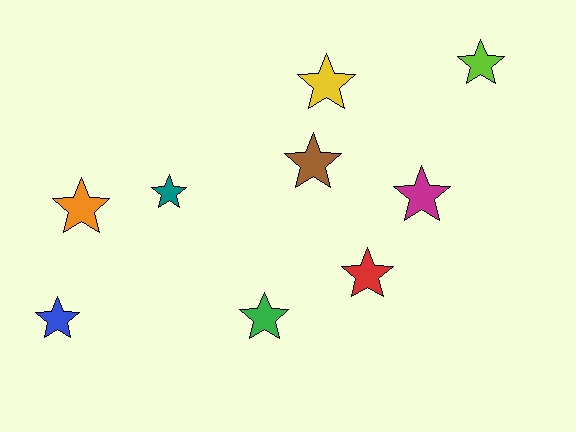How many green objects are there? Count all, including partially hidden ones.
There is 1 green object.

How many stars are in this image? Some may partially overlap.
There are 9 stars.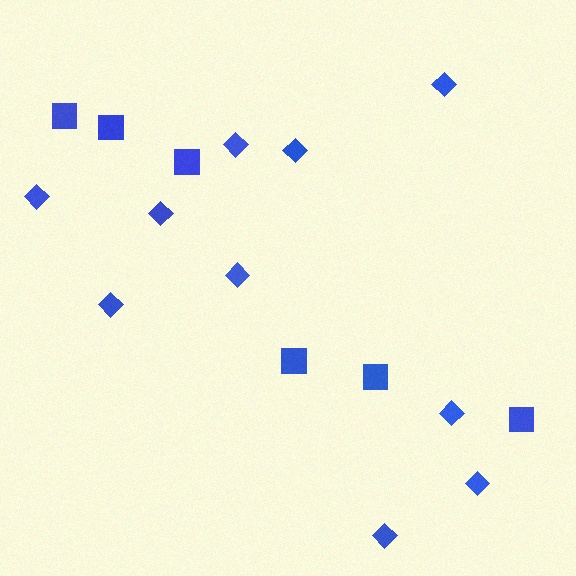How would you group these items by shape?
There are 2 groups: one group of diamonds (10) and one group of squares (6).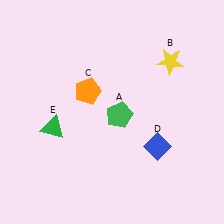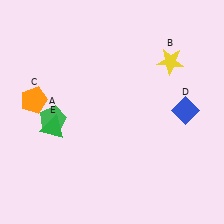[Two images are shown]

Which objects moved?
The objects that moved are: the green pentagon (A), the orange pentagon (C), the blue diamond (D).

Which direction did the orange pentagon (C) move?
The orange pentagon (C) moved left.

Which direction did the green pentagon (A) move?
The green pentagon (A) moved left.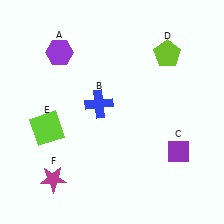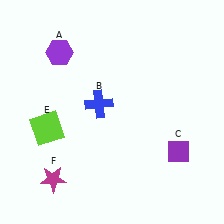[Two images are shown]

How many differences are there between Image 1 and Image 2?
There is 1 difference between the two images.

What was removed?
The lime pentagon (D) was removed in Image 2.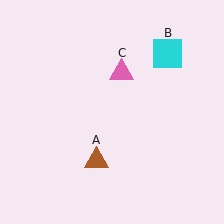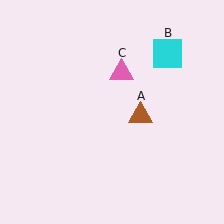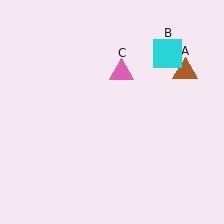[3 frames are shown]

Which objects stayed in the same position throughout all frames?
Cyan square (object B) and pink triangle (object C) remained stationary.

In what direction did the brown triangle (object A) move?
The brown triangle (object A) moved up and to the right.